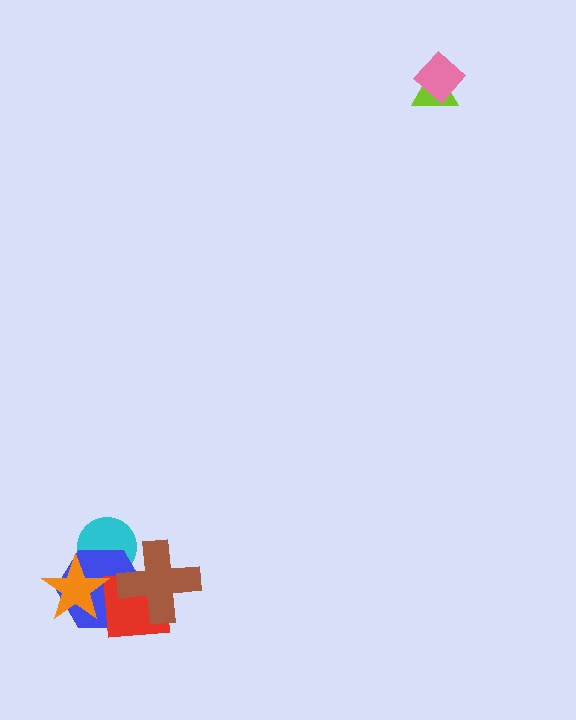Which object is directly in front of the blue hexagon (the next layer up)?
The red square is directly in front of the blue hexagon.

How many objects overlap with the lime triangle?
1 object overlaps with the lime triangle.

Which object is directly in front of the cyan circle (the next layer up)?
The blue hexagon is directly in front of the cyan circle.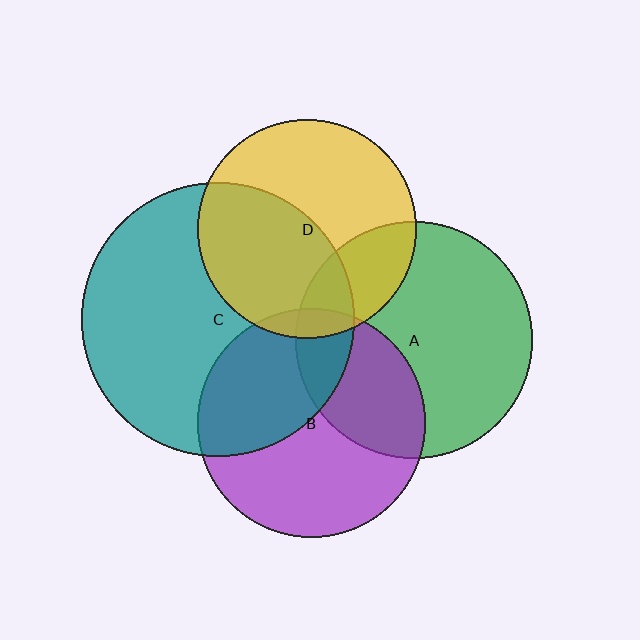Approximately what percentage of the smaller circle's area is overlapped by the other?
Approximately 25%.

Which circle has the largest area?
Circle C (teal).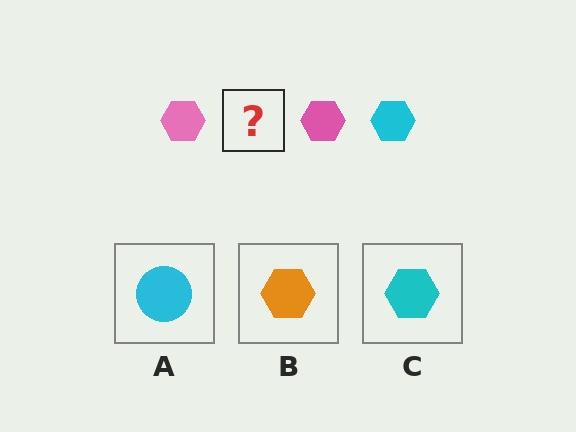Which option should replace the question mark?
Option C.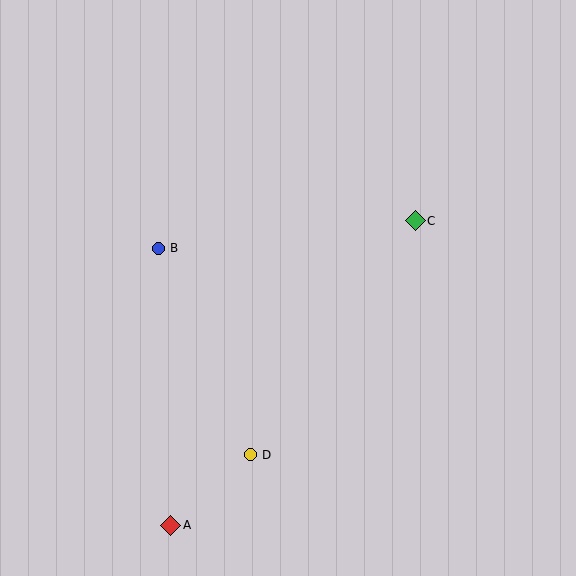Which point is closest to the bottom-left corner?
Point A is closest to the bottom-left corner.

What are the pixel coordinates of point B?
Point B is at (158, 248).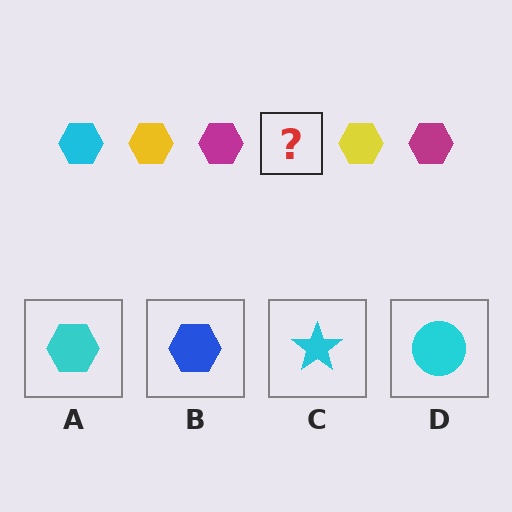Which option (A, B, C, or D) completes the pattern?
A.